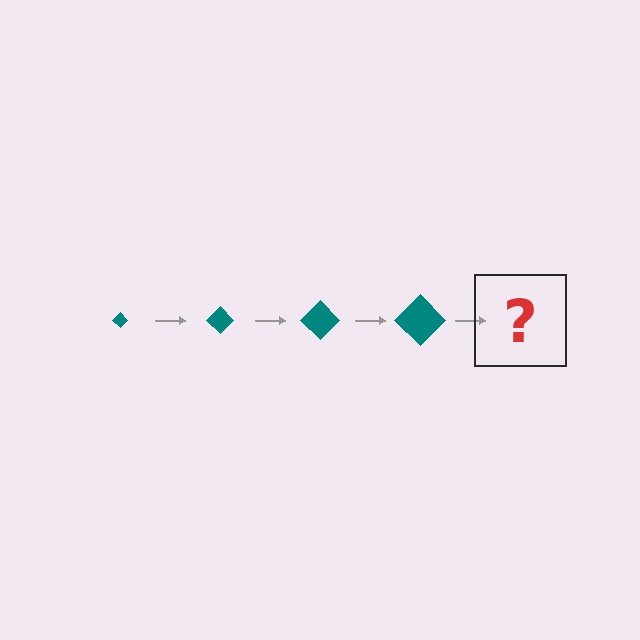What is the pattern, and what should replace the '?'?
The pattern is that the diamond gets progressively larger each step. The '?' should be a teal diamond, larger than the previous one.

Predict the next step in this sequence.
The next step is a teal diamond, larger than the previous one.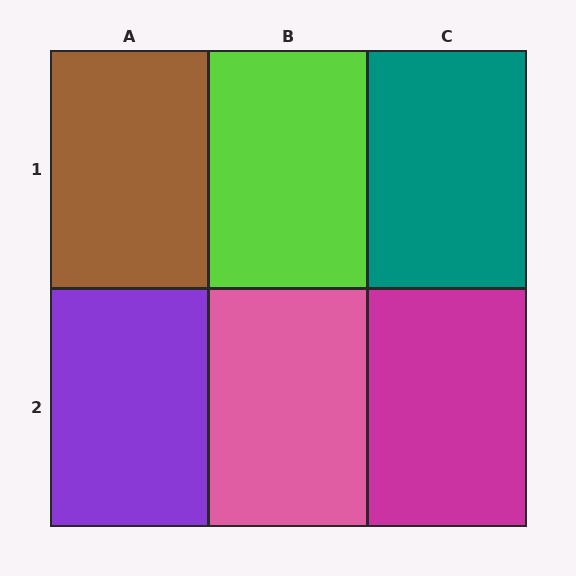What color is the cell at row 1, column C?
Teal.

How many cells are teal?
1 cell is teal.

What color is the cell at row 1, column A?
Brown.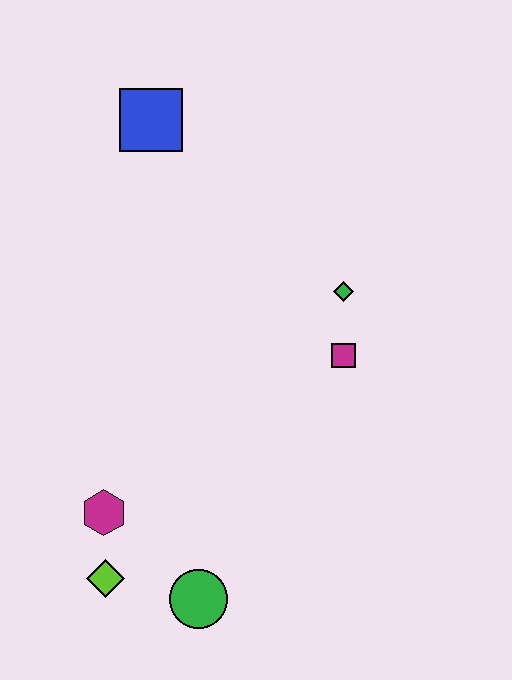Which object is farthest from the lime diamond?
The blue square is farthest from the lime diamond.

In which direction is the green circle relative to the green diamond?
The green circle is below the green diamond.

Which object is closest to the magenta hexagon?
The lime diamond is closest to the magenta hexagon.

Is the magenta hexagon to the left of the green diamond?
Yes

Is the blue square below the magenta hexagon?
No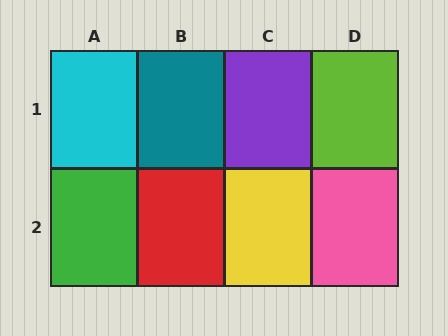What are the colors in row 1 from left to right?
Cyan, teal, purple, lime.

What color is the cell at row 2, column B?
Red.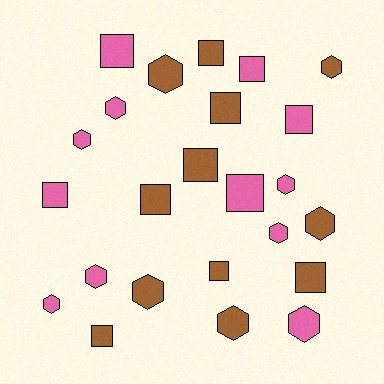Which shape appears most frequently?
Square, with 12 objects.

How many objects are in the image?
There are 24 objects.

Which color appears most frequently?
Pink, with 12 objects.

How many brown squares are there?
There are 7 brown squares.